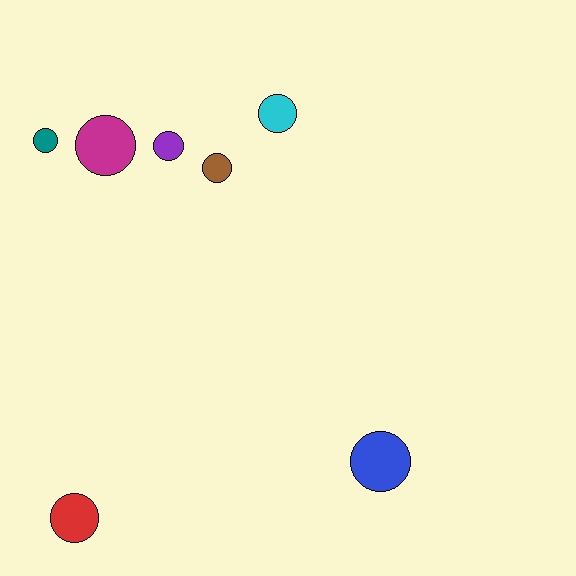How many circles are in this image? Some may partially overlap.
There are 7 circles.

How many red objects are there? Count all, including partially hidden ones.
There is 1 red object.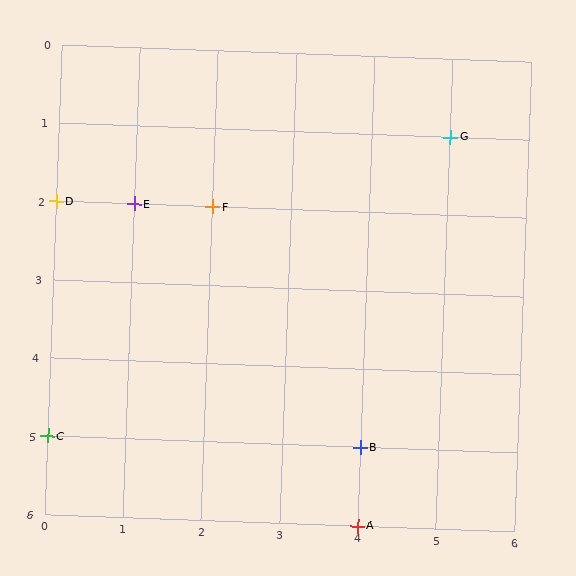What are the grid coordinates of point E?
Point E is at grid coordinates (1, 2).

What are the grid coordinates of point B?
Point B is at grid coordinates (4, 5).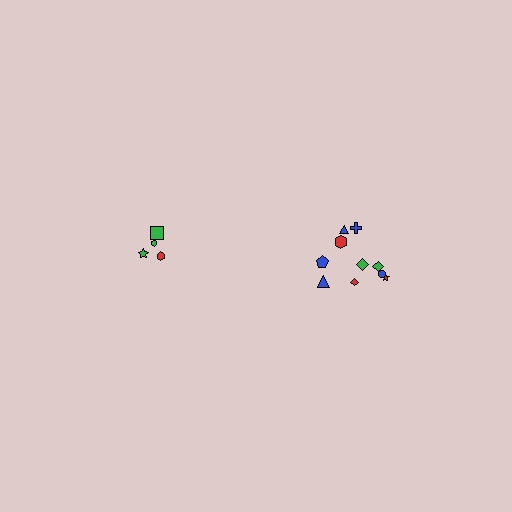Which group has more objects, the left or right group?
The right group.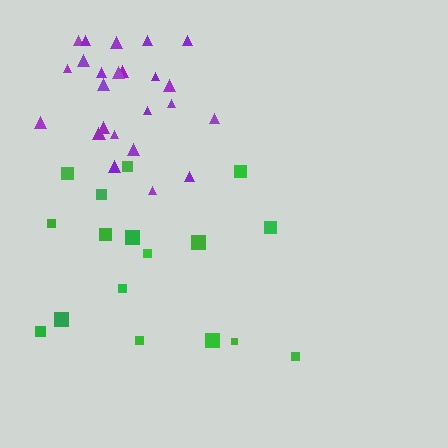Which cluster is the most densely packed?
Purple.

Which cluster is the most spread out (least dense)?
Green.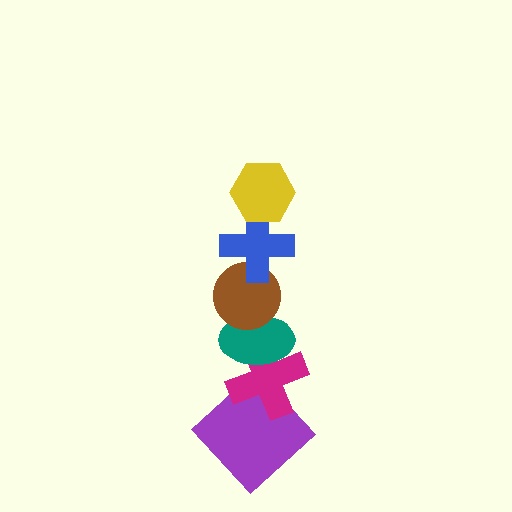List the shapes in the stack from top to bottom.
From top to bottom: the yellow hexagon, the blue cross, the brown circle, the teal ellipse, the magenta cross, the purple diamond.